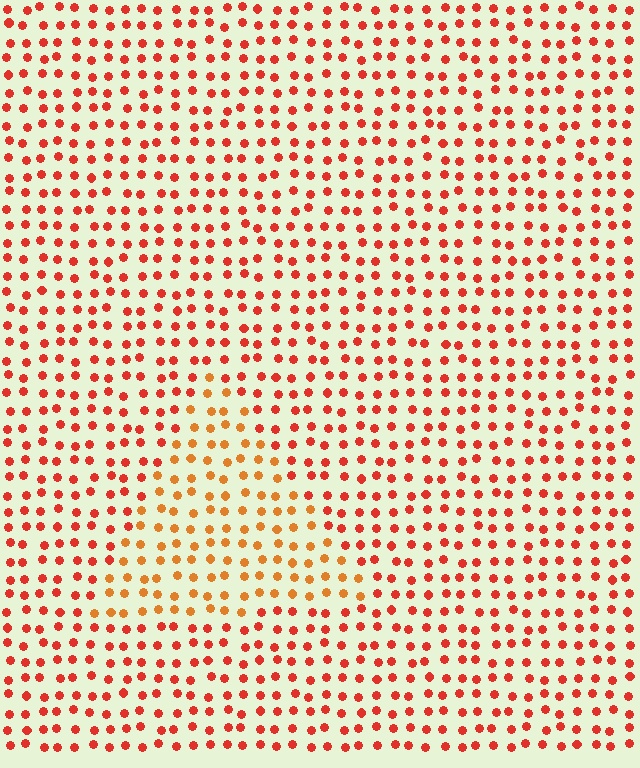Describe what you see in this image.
The image is filled with small red elements in a uniform arrangement. A triangle-shaped region is visible where the elements are tinted to a slightly different hue, forming a subtle color boundary.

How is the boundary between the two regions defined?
The boundary is defined purely by a slight shift in hue (about 26 degrees). Spacing, size, and orientation are identical on both sides.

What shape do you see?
I see a triangle.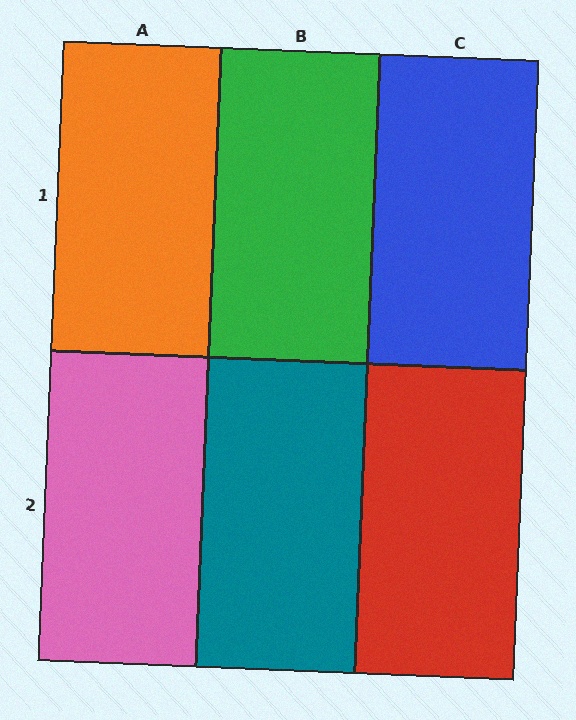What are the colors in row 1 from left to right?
Orange, green, blue.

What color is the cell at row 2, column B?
Teal.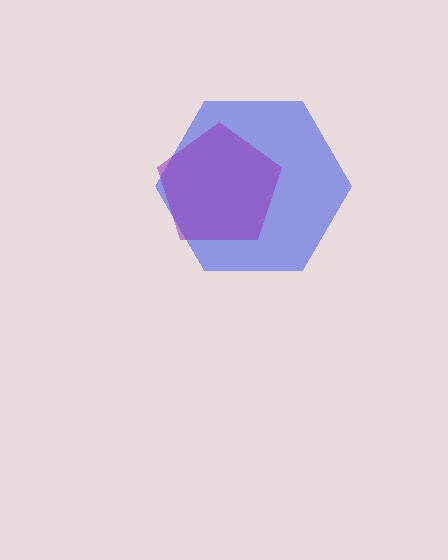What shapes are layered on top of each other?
The layered shapes are: a blue hexagon, a purple pentagon.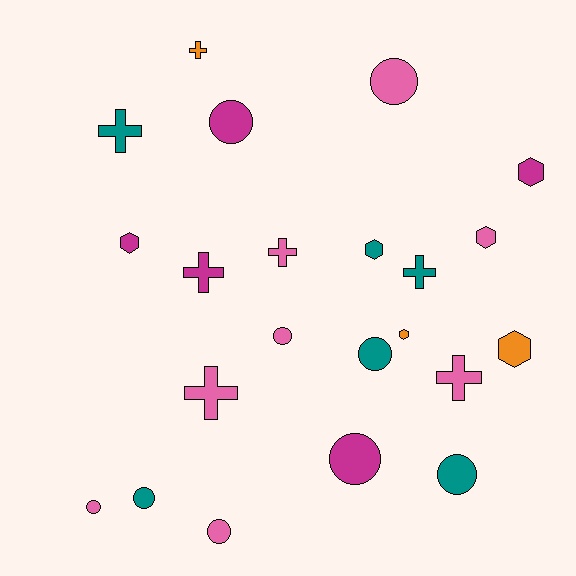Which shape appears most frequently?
Circle, with 9 objects.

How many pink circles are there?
There are 4 pink circles.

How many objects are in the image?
There are 22 objects.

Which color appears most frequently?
Pink, with 8 objects.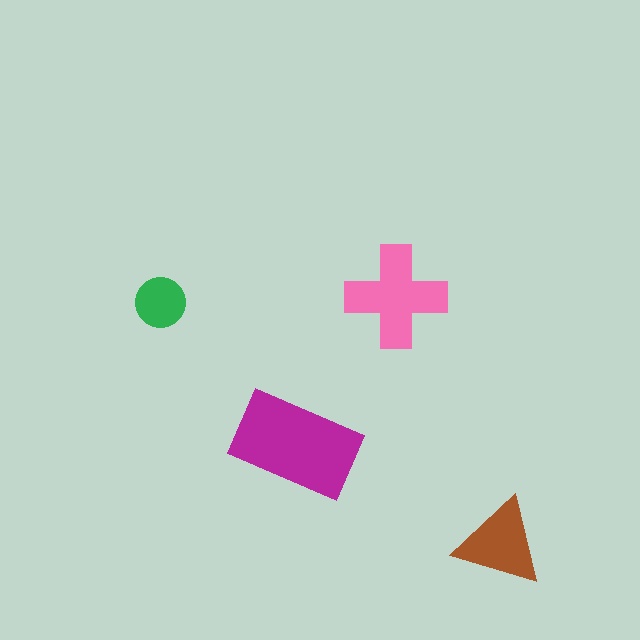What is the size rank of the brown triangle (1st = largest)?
3rd.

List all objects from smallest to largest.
The green circle, the brown triangle, the pink cross, the magenta rectangle.